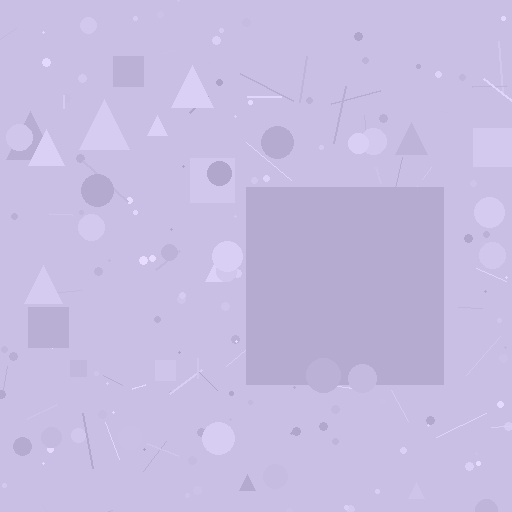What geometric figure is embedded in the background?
A square is embedded in the background.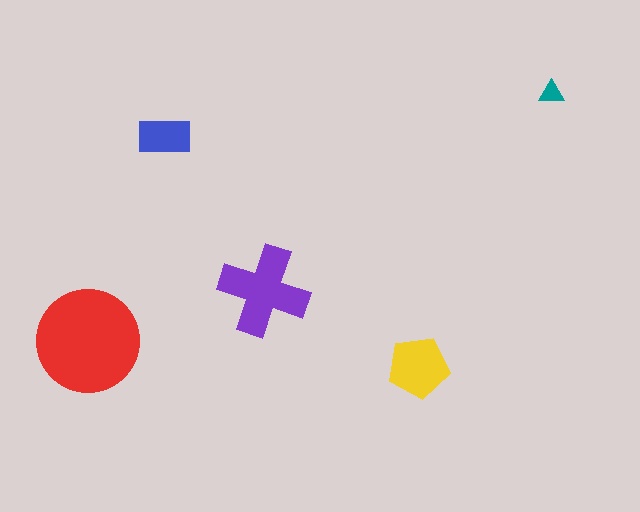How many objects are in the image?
There are 5 objects in the image.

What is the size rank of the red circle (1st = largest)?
1st.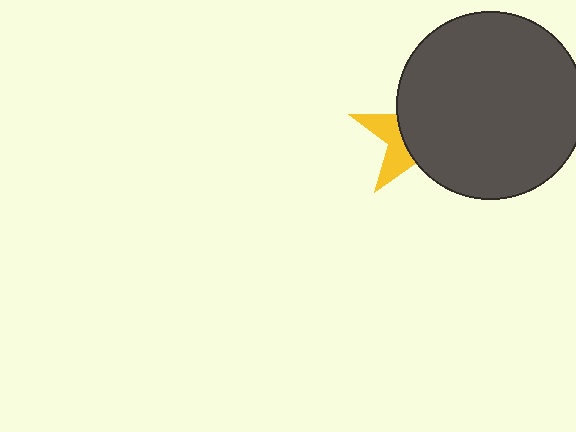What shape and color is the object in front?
The object in front is a dark gray circle.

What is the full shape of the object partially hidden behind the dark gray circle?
The partially hidden object is a yellow star.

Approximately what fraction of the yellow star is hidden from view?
Roughly 67% of the yellow star is hidden behind the dark gray circle.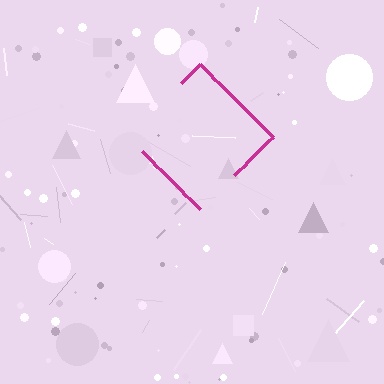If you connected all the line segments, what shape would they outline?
They would outline a diamond.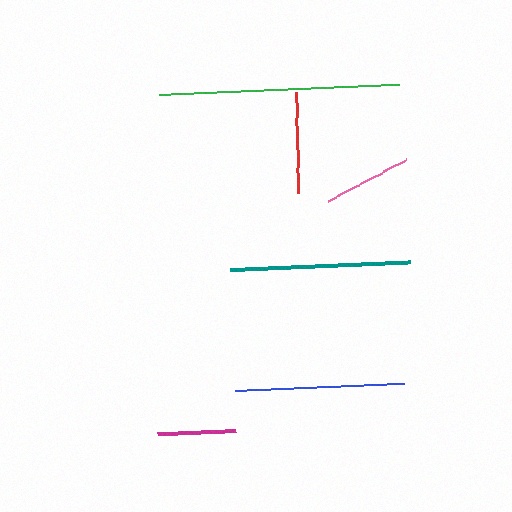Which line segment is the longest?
The green line is the longest at approximately 240 pixels.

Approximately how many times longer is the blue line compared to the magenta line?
The blue line is approximately 2.2 times the length of the magenta line.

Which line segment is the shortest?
The magenta line is the shortest at approximately 77 pixels.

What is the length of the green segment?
The green segment is approximately 240 pixels long.